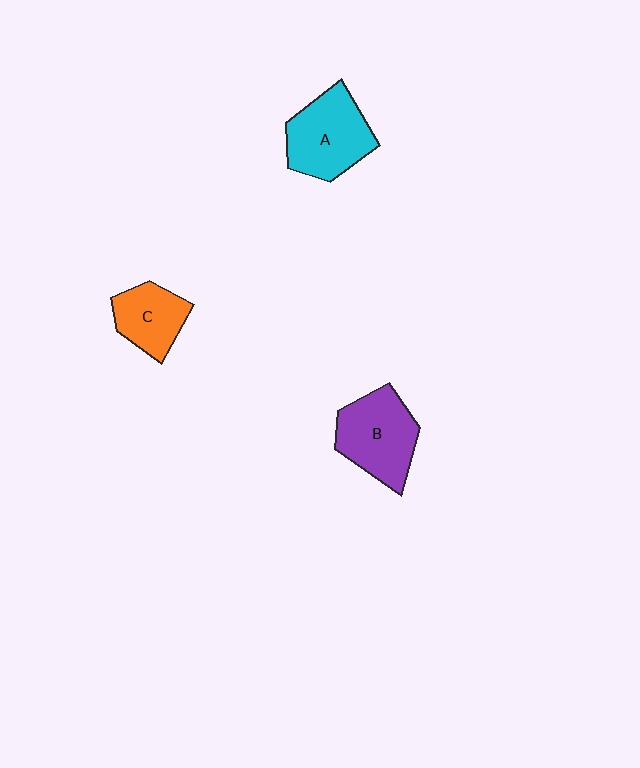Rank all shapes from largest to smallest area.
From largest to smallest: A (cyan), B (purple), C (orange).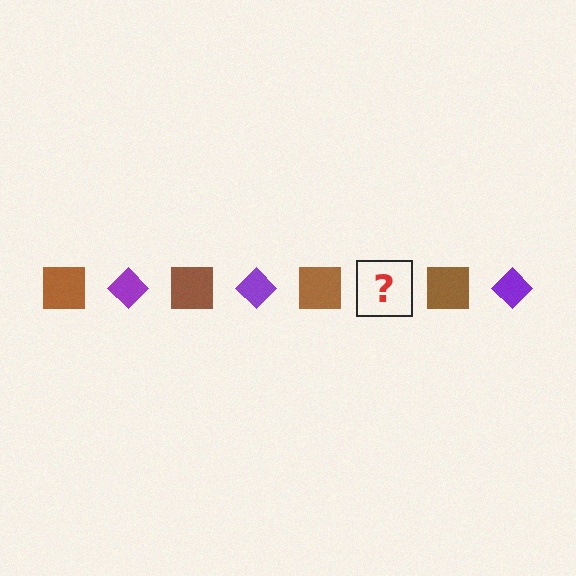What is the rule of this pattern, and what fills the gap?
The rule is that the pattern alternates between brown square and purple diamond. The gap should be filled with a purple diamond.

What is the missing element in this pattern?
The missing element is a purple diamond.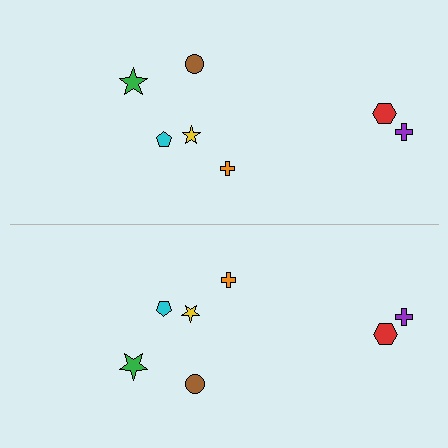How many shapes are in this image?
There are 14 shapes in this image.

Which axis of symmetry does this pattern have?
The pattern has a horizontal axis of symmetry running through the center of the image.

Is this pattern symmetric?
Yes, this pattern has bilateral (reflection) symmetry.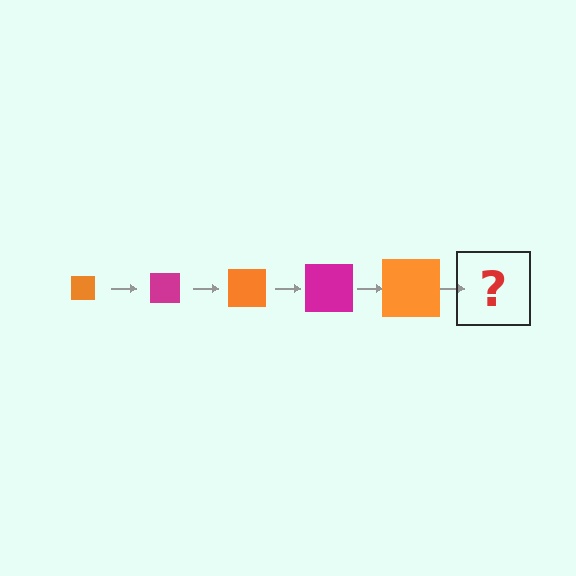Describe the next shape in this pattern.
It should be a magenta square, larger than the previous one.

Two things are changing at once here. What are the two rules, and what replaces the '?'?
The two rules are that the square grows larger each step and the color cycles through orange and magenta. The '?' should be a magenta square, larger than the previous one.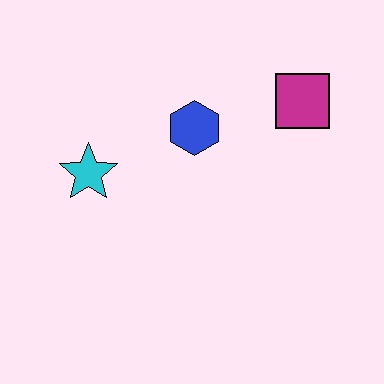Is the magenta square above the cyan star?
Yes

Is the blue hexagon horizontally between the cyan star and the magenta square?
Yes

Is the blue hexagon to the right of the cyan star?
Yes